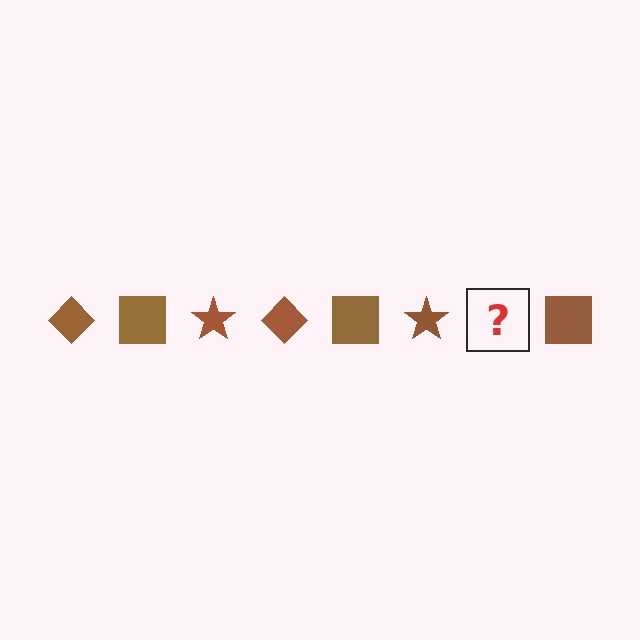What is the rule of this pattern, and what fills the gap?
The rule is that the pattern cycles through diamond, square, star shapes in brown. The gap should be filled with a brown diamond.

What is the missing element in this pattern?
The missing element is a brown diamond.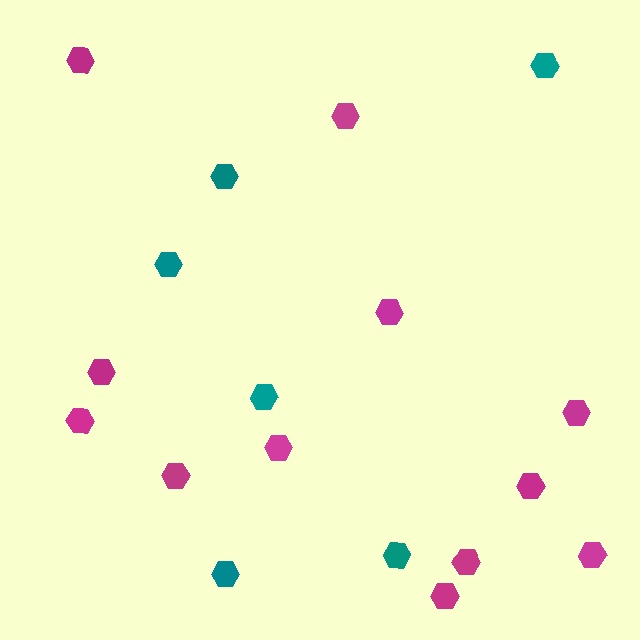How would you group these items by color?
There are 2 groups: one group of teal hexagons (6) and one group of magenta hexagons (12).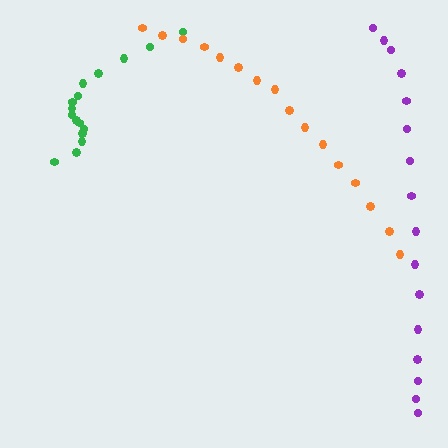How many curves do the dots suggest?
There are 3 distinct paths.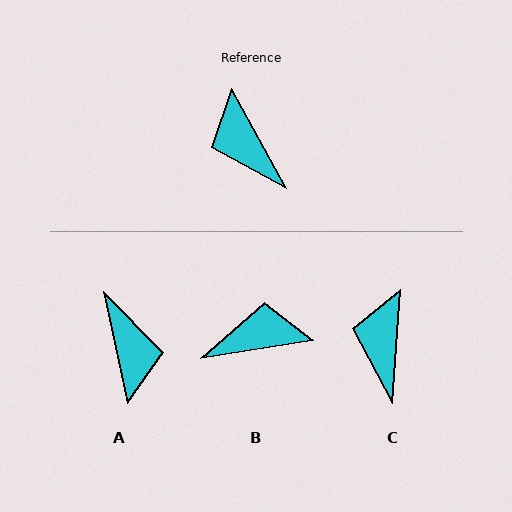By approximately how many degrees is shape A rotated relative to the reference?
Approximately 164 degrees counter-clockwise.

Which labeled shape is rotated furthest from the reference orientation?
A, about 164 degrees away.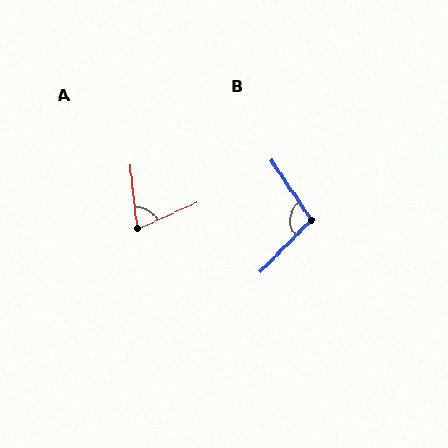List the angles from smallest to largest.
A (72°), B (102°).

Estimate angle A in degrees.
Approximately 72 degrees.